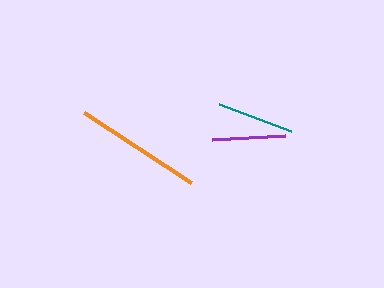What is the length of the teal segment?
The teal segment is approximately 76 pixels long.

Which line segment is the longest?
The orange line is the longest at approximately 128 pixels.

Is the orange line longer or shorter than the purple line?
The orange line is longer than the purple line.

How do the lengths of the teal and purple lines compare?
The teal and purple lines are approximately the same length.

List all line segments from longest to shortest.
From longest to shortest: orange, teal, purple.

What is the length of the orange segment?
The orange segment is approximately 128 pixels long.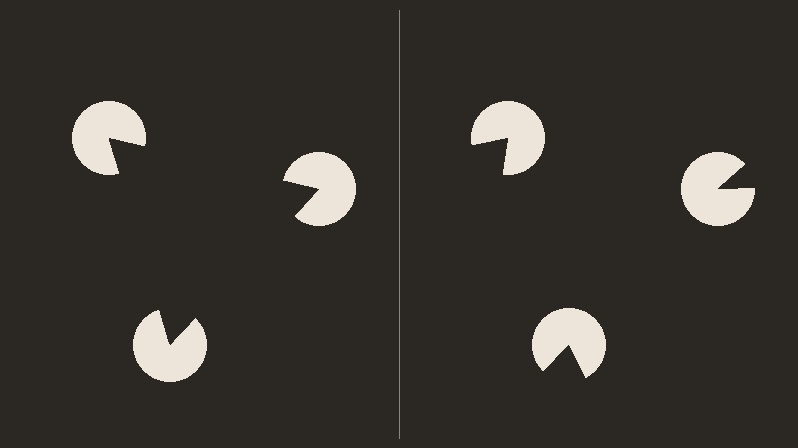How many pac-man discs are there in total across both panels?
6 — 3 on each side.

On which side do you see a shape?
An illusory triangle appears on the left side. On the right side the wedge cuts are rotated, so no coherent shape forms.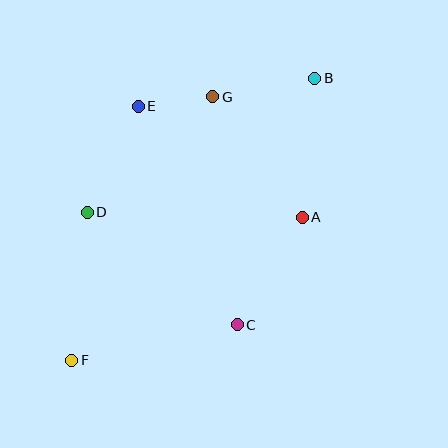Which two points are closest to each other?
Points E and G are closest to each other.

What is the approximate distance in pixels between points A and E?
The distance between A and E is approximately 198 pixels.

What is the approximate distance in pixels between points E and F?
The distance between E and F is approximately 263 pixels.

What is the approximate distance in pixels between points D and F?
The distance between D and F is approximately 149 pixels.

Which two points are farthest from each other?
Points B and F are farthest from each other.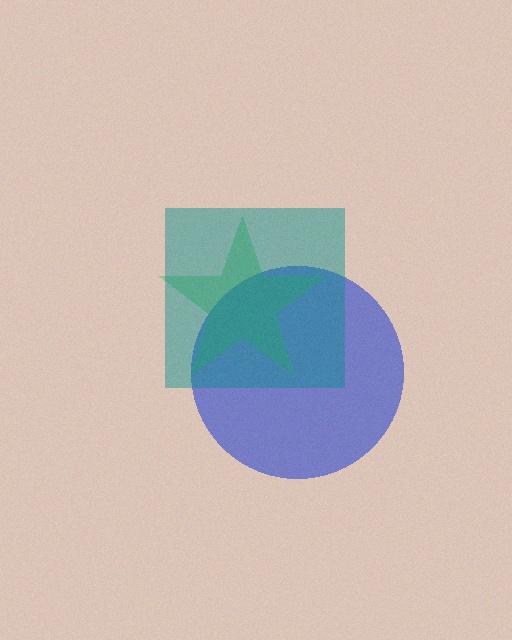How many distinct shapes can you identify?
There are 3 distinct shapes: a blue circle, a green star, a teal square.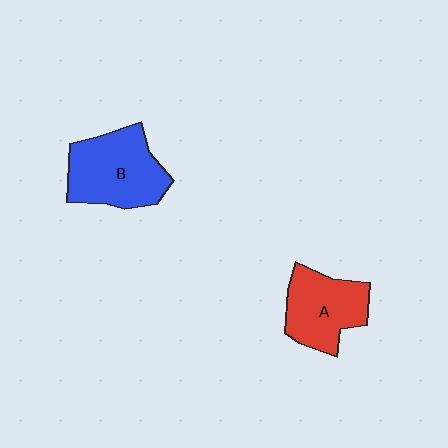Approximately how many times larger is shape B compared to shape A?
Approximately 1.2 times.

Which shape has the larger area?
Shape B (blue).